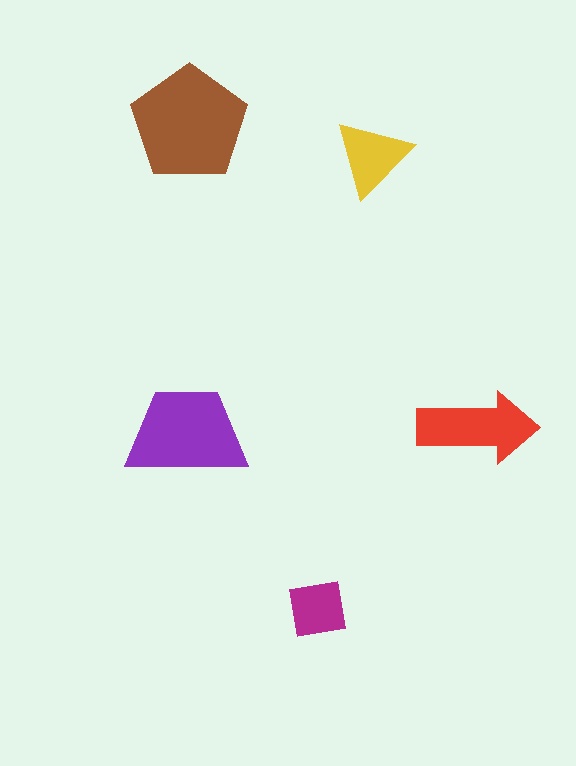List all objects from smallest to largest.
The magenta square, the yellow triangle, the red arrow, the purple trapezoid, the brown pentagon.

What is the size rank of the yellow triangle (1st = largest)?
4th.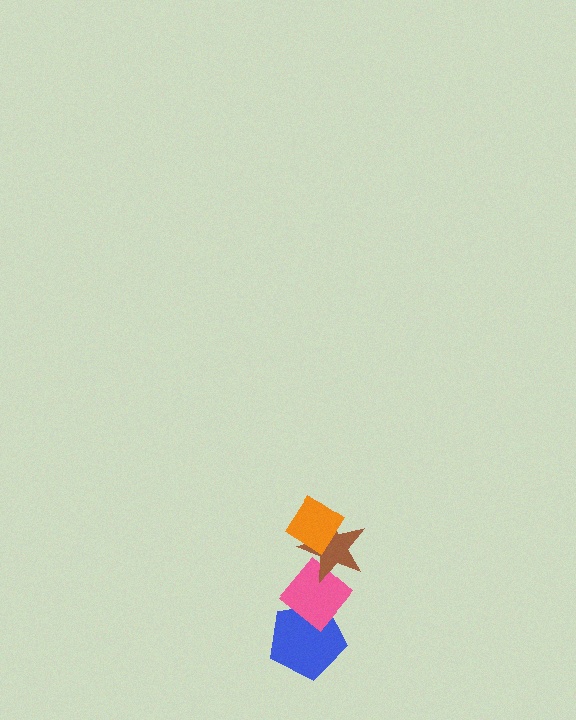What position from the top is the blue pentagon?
The blue pentagon is 4th from the top.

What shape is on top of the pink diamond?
The brown star is on top of the pink diamond.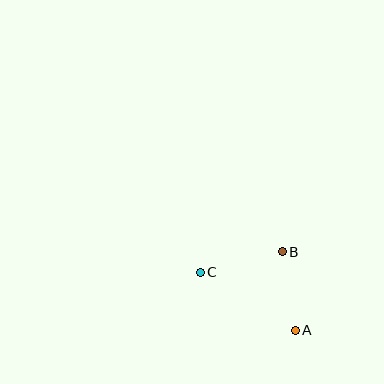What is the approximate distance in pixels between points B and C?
The distance between B and C is approximately 84 pixels.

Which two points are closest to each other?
Points A and B are closest to each other.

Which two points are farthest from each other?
Points A and C are farthest from each other.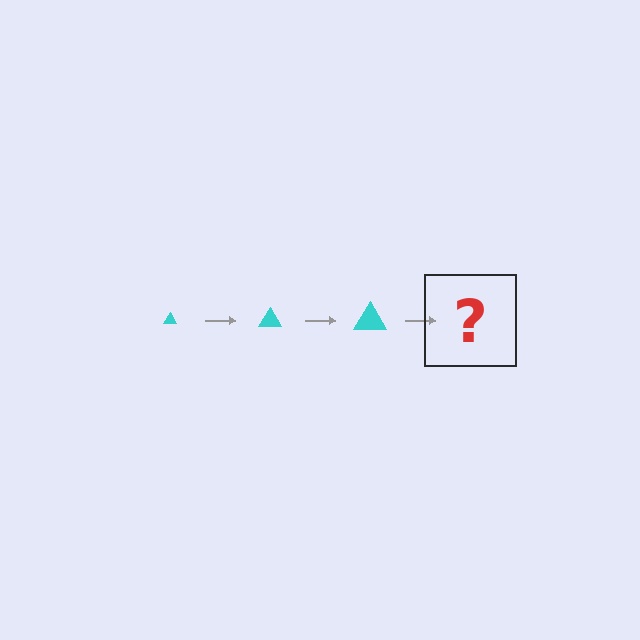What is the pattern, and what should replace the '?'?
The pattern is that the triangle gets progressively larger each step. The '?' should be a cyan triangle, larger than the previous one.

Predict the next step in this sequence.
The next step is a cyan triangle, larger than the previous one.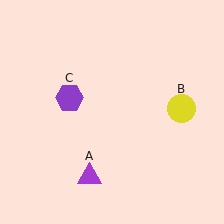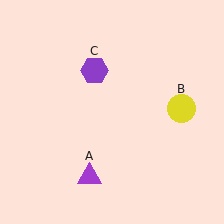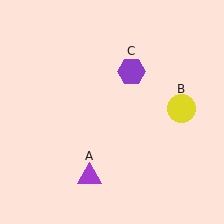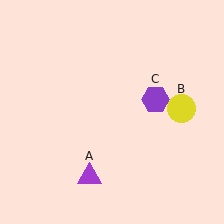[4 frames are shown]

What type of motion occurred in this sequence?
The purple hexagon (object C) rotated clockwise around the center of the scene.